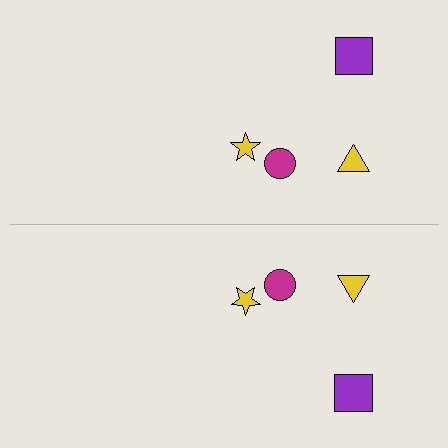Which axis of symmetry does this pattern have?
The pattern has a horizontal axis of symmetry running through the center of the image.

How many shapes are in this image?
There are 8 shapes in this image.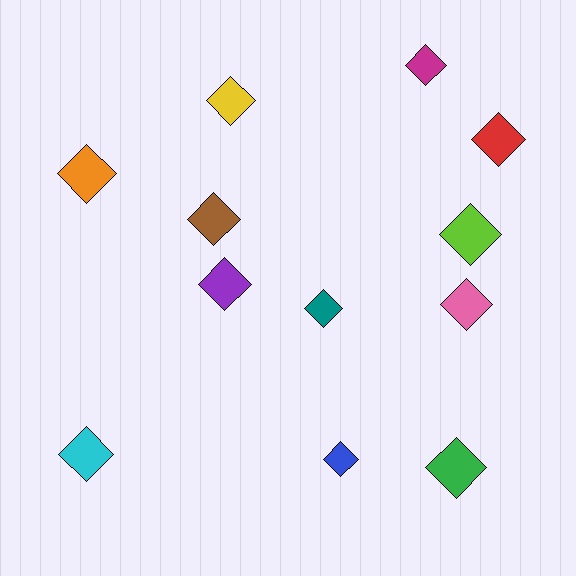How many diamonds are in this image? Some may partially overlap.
There are 12 diamonds.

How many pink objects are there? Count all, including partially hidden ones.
There is 1 pink object.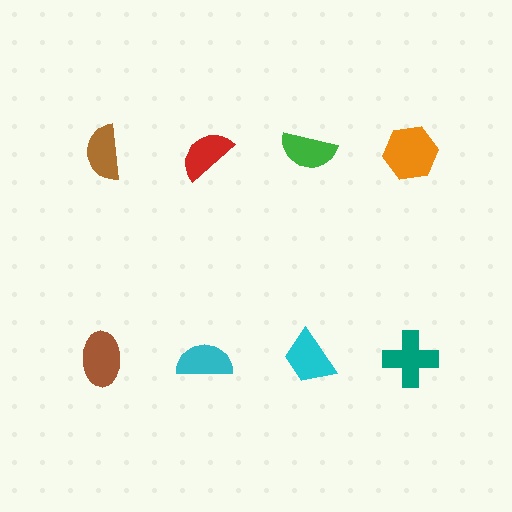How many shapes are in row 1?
4 shapes.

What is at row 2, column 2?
A cyan semicircle.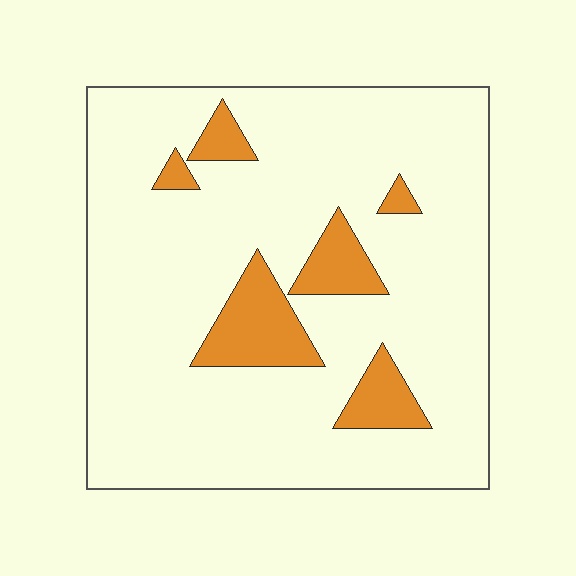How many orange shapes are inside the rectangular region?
6.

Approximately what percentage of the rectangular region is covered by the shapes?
Approximately 15%.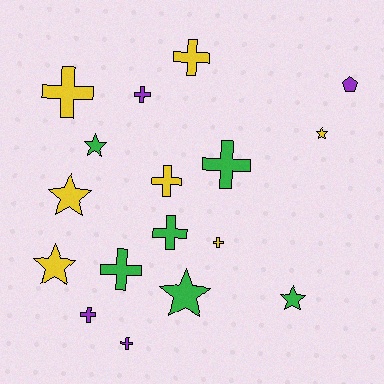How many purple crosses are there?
There are 3 purple crosses.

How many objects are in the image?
There are 17 objects.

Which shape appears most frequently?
Cross, with 10 objects.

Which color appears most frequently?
Yellow, with 7 objects.